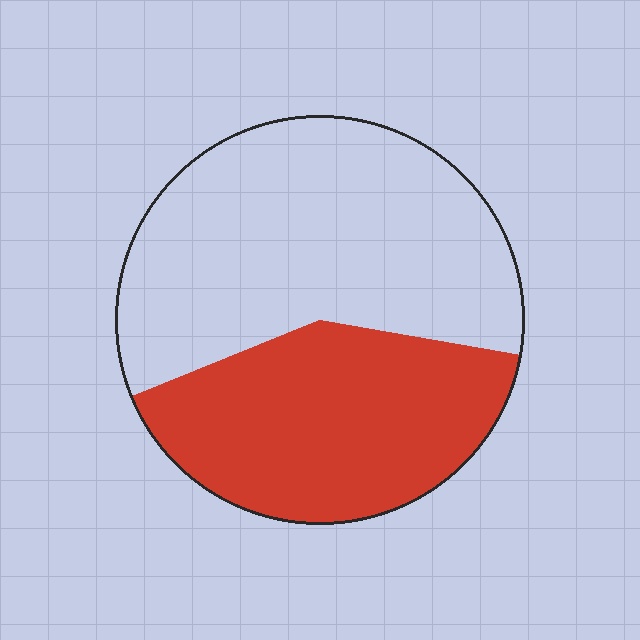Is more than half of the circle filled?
No.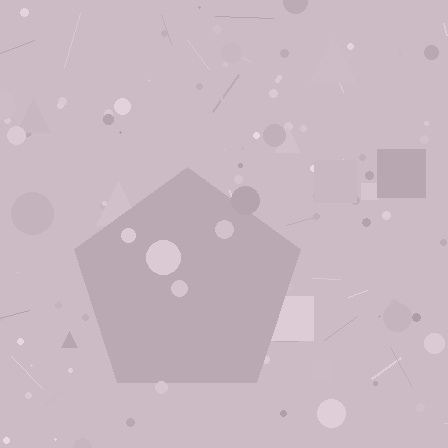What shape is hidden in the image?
A pentagon is hidden in the image.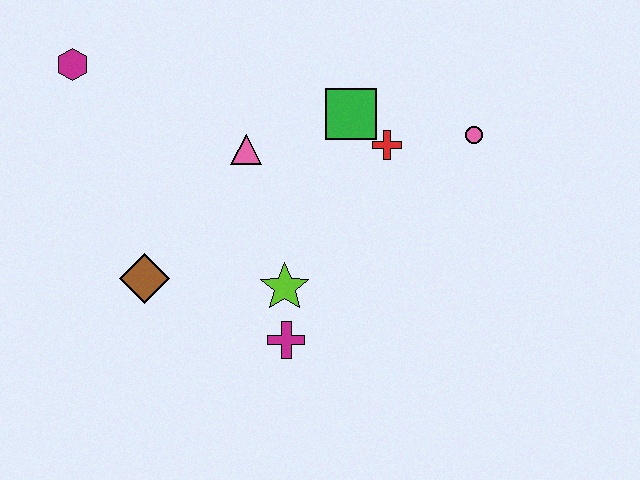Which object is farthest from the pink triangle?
The pink circle is farthest from the pink triangle.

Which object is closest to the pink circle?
The red cross is closest to the pink circle.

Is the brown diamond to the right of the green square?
No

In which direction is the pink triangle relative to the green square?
The pink triangle is to the left of the green square.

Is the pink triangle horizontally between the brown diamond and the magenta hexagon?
No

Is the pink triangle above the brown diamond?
Yes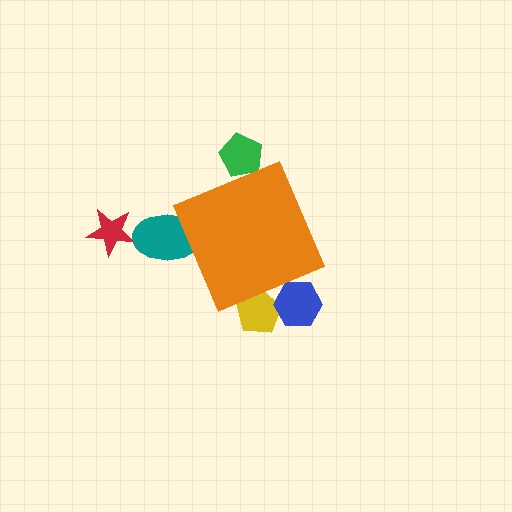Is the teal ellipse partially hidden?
Yes, the teal ellipse is partially hidden behind the orange diamond.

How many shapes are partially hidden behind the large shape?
4 shapes are partially hidden.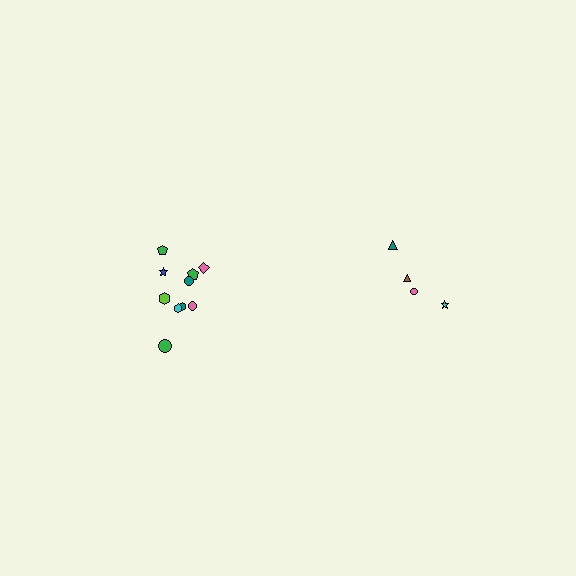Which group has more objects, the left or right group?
The left group.